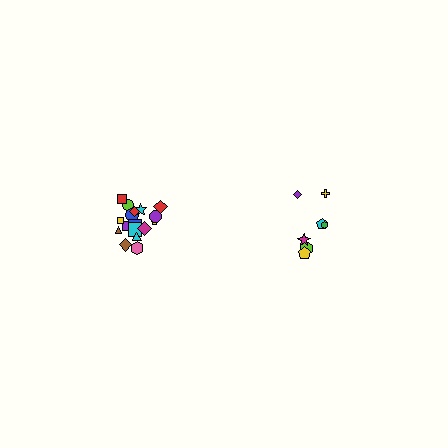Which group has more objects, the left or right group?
The left group.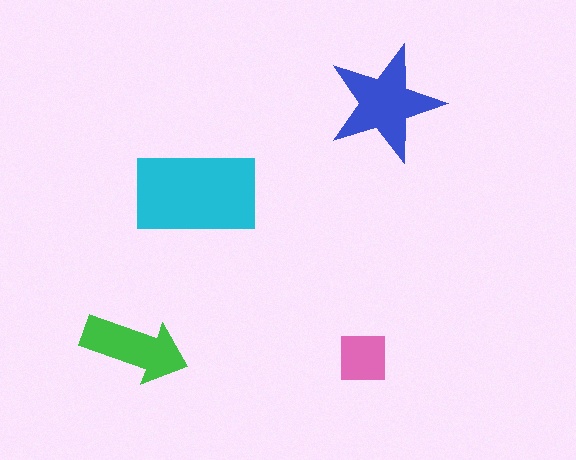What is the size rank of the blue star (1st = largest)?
2nd.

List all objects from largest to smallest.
The cyan rectangle, the blue star, the green arrow, the pink square.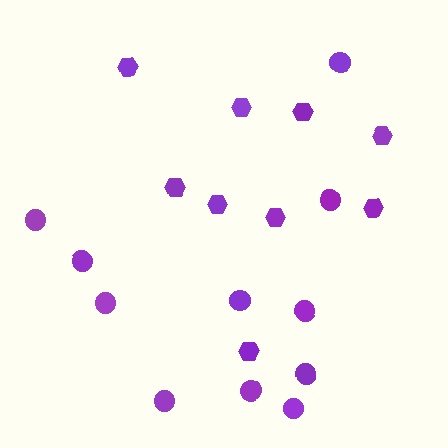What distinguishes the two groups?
There are 2 groups: one group of hexagons (9) and one group of circles (11).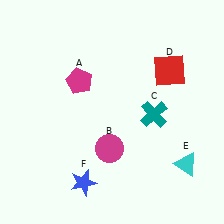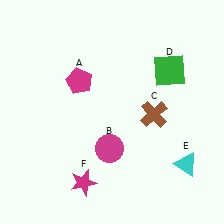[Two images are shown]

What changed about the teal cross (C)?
In Image 1, C is teal. In Image 2, it changed to brown.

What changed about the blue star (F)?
In Image 1, F is blue. In Image 2, it changed to magenta.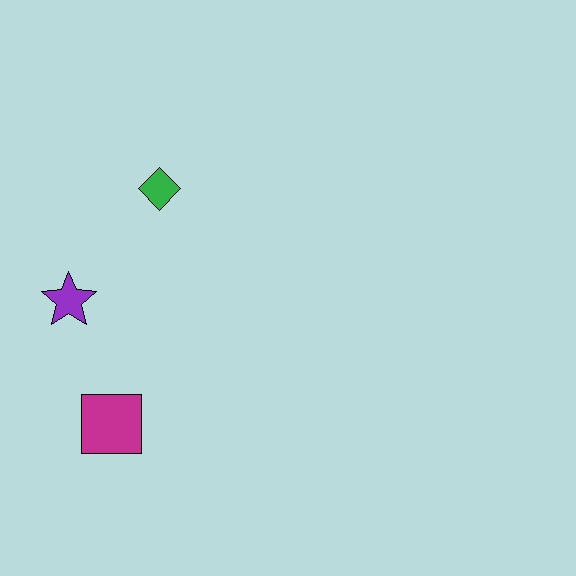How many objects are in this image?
There are 3 objects.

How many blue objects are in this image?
There are no blue objects.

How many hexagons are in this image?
There are no hexagons.